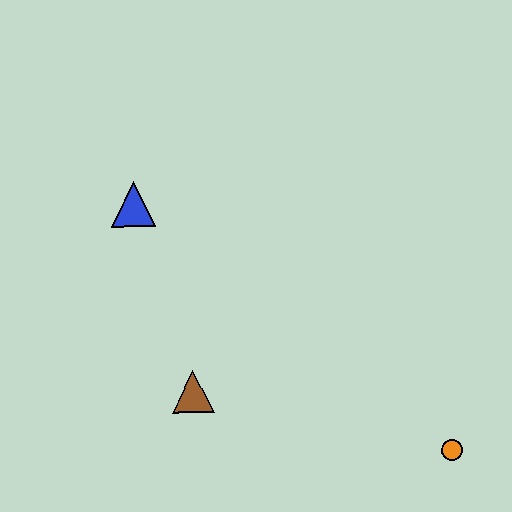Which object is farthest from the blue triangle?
The orange circle is farthest from the blue triangle.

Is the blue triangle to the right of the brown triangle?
No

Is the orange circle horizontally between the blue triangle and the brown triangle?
No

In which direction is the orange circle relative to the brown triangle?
The orange circle is to the right of the brown triangle.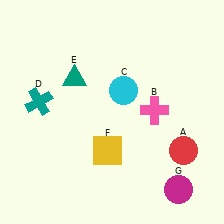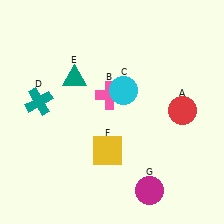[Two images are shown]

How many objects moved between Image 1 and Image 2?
3 objects moved between the two images.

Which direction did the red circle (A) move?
The red circle (A) moved up.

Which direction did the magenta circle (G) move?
The magenta circle (G) moved left.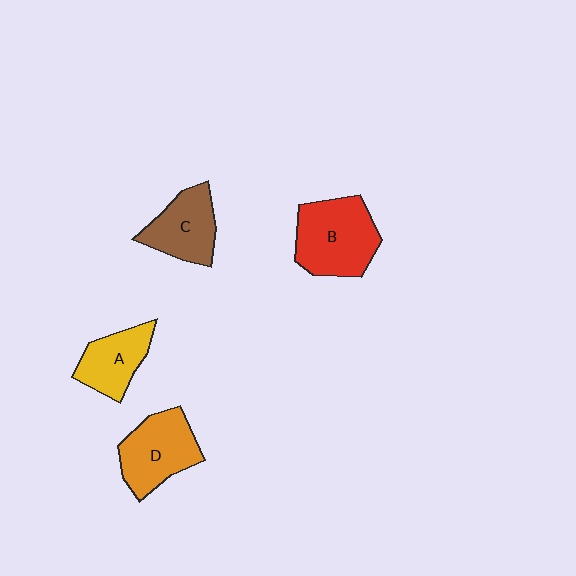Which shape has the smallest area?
Shape A (yellow).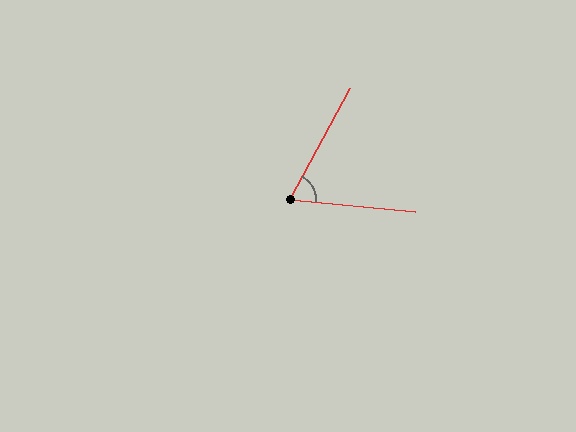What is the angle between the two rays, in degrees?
Approximately 67 degrees.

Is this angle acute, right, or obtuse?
It is acute.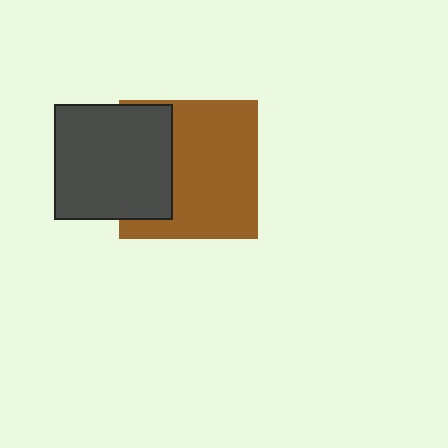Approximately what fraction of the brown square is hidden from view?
Roughly 32% of the brown square is hidden behind the dark gray rectangle.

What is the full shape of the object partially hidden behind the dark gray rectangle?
The partially hidden object is a brown square.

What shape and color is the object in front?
The object in front is a dark gray rectangle.